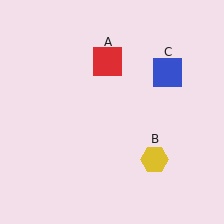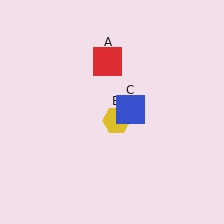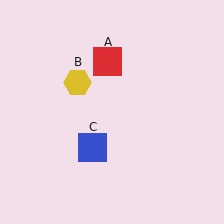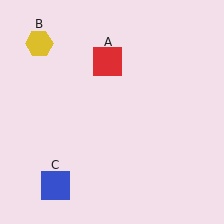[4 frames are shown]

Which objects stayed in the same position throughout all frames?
Red square (object A) remained stationary.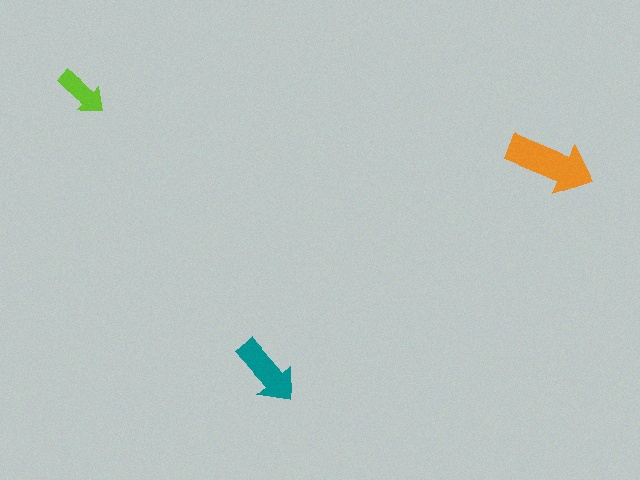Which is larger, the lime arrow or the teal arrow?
The teal one.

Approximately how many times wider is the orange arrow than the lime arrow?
About 1.5 times wider.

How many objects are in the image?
There are 3 objects in the image.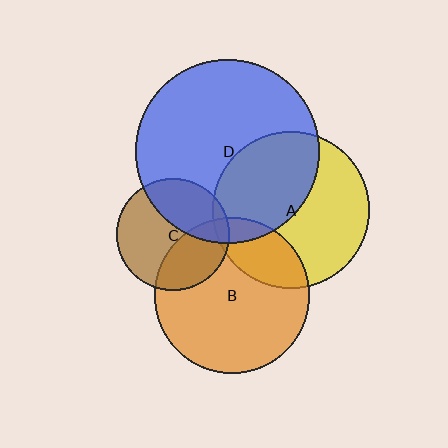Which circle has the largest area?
Circle D (blue).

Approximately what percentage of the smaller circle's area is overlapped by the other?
Approximately 45%.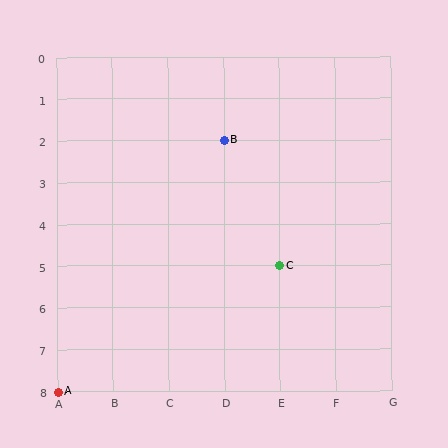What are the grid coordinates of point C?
Point C is at grid coordinates (E, 5).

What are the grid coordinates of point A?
Point A is at grid coordinates (A, 8).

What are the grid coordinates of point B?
Point B is at grid coordinates (D, 2).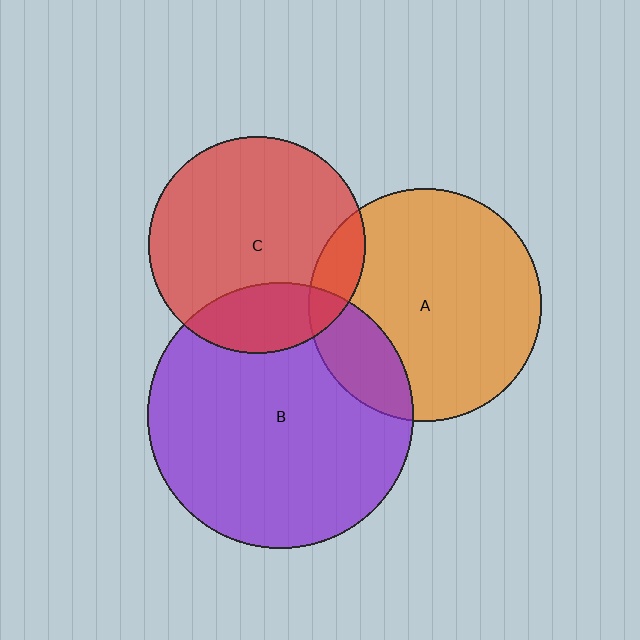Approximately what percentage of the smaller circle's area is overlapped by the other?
Approximately 20%.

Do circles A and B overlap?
Yes.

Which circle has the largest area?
Circle B (purple).